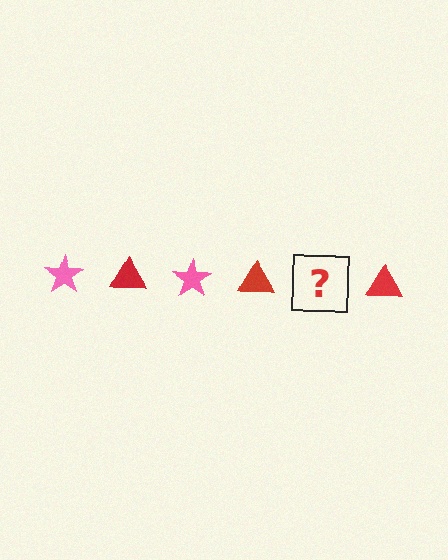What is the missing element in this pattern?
The missing element is a pink star.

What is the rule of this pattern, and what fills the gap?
The rule is that the pattern alternates between pink star and red triangle. The gap should be filled with a pink star.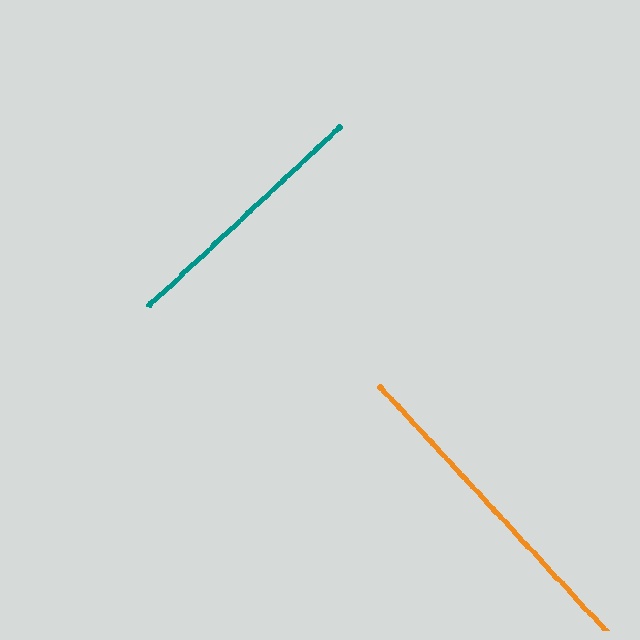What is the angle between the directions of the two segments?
Approximately 89 degrees.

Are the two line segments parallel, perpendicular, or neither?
Perpendicular — they meet at approximately 89°.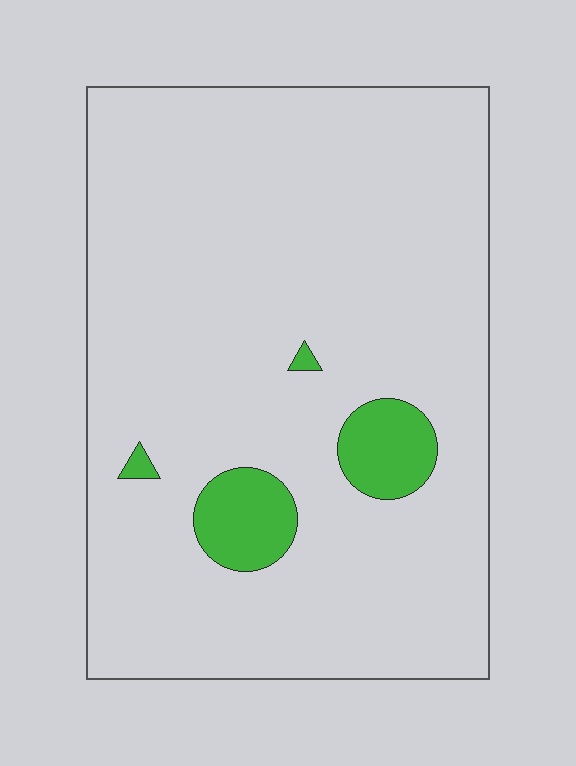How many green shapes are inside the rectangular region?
4.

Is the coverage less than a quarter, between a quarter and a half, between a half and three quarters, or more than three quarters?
Less than a quarter.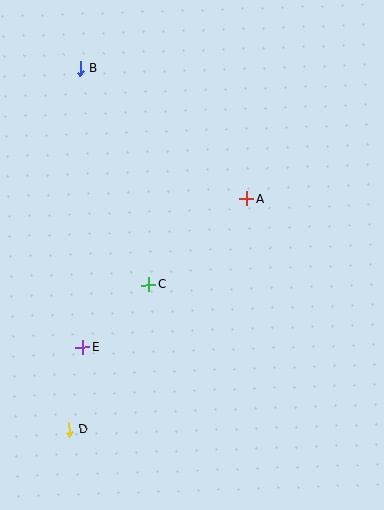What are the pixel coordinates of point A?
Point A is at (247, 199).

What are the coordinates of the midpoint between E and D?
The midpoint between E and D is at (76, 388).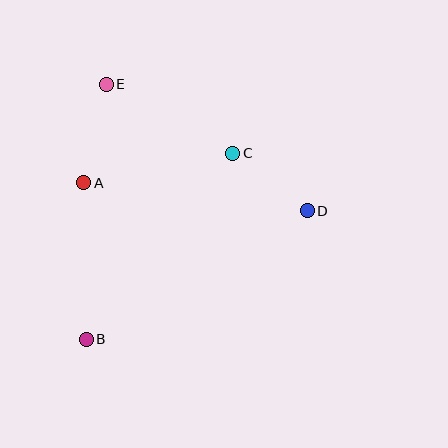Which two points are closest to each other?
Points C and D are closest to each other.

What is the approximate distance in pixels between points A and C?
The distance between A and C is approximately 152 pixels.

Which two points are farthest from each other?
Points B and E are farthest from each other.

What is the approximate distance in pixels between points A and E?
The distance between A and E is approximately 101 pixels.